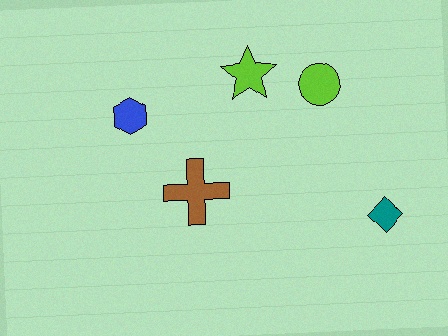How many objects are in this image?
There are 5 objects.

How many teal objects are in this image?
There is 1 teal object.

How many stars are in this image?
There is 1 star.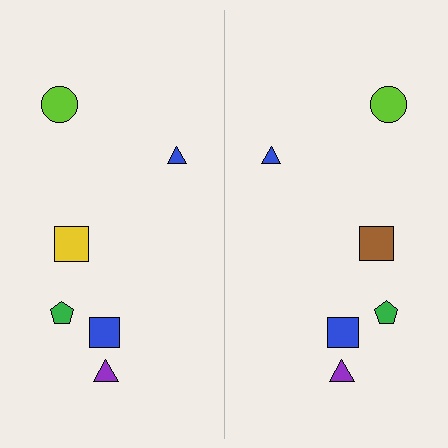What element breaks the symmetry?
The brown square on the right side breaks the symmetry — its mirror counterpart is yellow.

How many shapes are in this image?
There are 12 shapes in this image.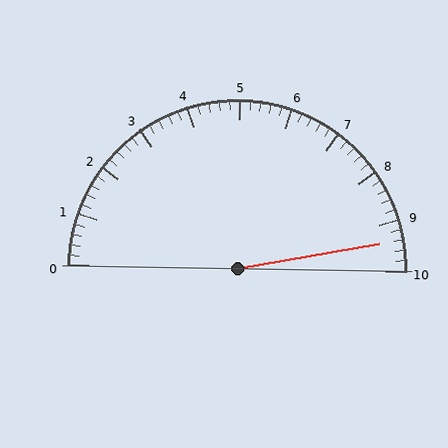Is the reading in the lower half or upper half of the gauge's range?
The reading is in the upper half of the range (0 to 10).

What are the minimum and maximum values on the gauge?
The gauge ranges from 0 to 10.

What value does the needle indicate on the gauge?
The needle indicates approximately 9.4.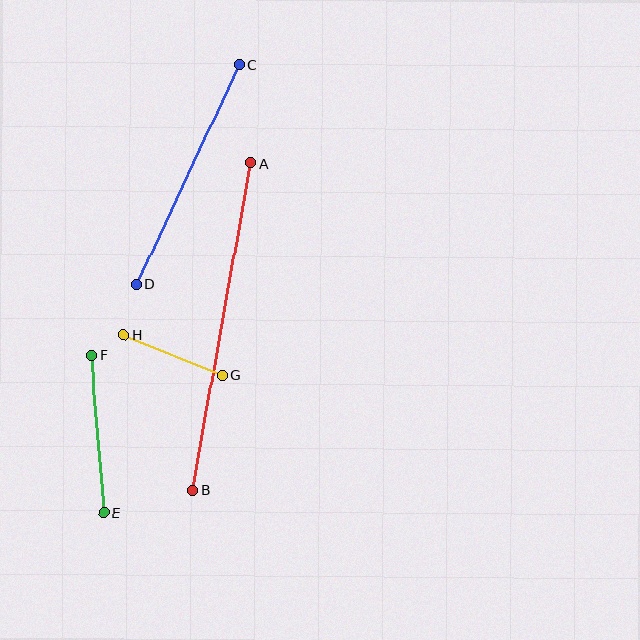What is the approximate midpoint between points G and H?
The midpoint is at approximately (173, 355) pixels.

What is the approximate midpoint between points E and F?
The midpoint is at approximately (98, 434) pixels.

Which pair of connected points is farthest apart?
Points A and B are farthest apart.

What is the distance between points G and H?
The distance is approximately 107 pixels.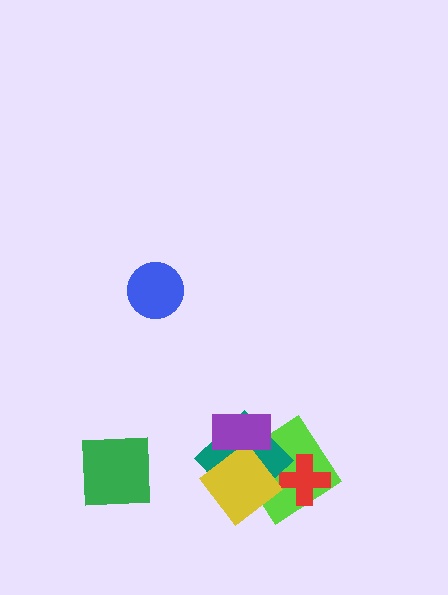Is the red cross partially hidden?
Yes, it is partially covered by another shape.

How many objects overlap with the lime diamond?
4 objects overlap with the lime diamond.